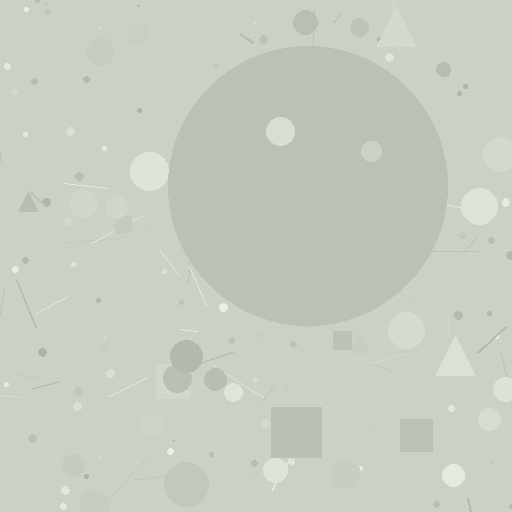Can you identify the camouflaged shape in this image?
The camouflaged shape is a circle.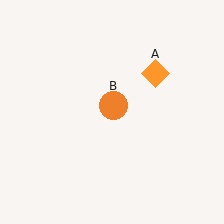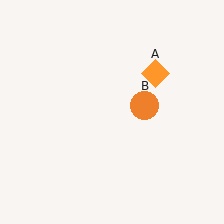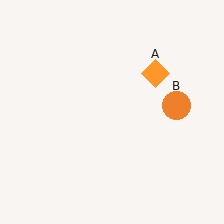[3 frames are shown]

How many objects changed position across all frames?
1 object changed position: orange circle (object B).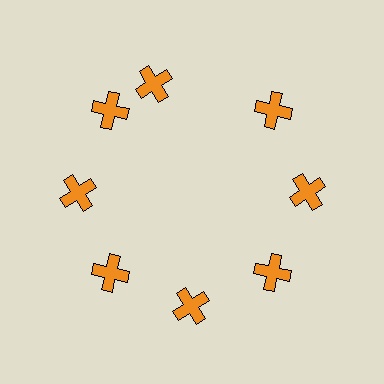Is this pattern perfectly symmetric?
No. The 8 orange crosses are arranged in a ring, but one element near the 12 o'clock position is rotated out of alignment along the ring, breaking the 8-fold rotational symmetry.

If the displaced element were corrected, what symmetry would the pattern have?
It would have 8-fold rotational symmetry — the pattern would map onto itself every 45 degrees.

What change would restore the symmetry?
The symmetry would be restored by rotating it back into even spacing with its neighbors so that all 8 crosses sit at equal angles and equal distance from the center.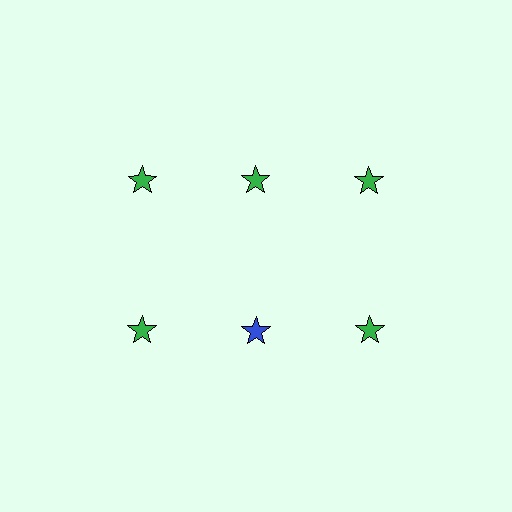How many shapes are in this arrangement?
There are 6 shapes arranged in a grid pattern.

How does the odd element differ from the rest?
It has a different color: blue instead of green.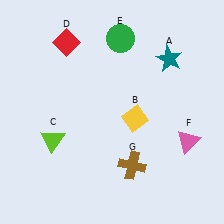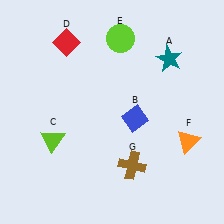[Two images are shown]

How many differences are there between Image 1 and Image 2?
There are 3 differences between the two images.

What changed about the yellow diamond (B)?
In Image 1, B is yellow. In Image 2, it changed to blue.